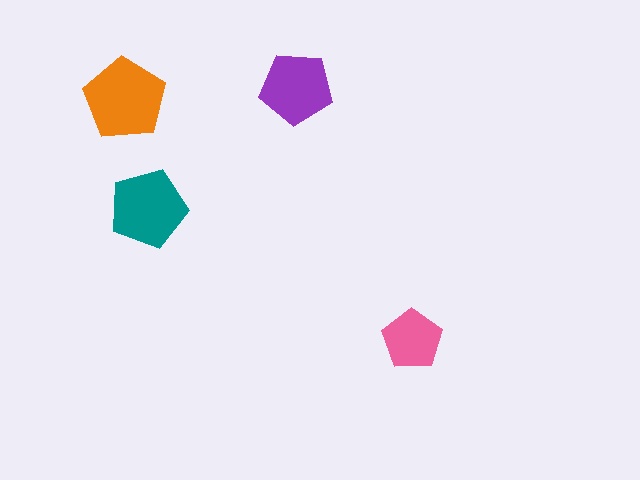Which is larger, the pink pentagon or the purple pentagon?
The purple one.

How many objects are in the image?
There are 4 objects in the image.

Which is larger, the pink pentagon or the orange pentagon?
The orange one.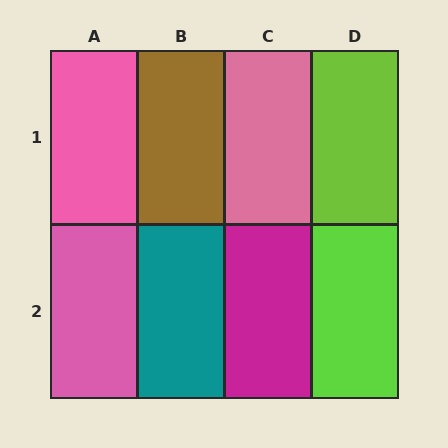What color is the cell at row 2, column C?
Magenta.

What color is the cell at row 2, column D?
Lime.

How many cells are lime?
2 cells are lime.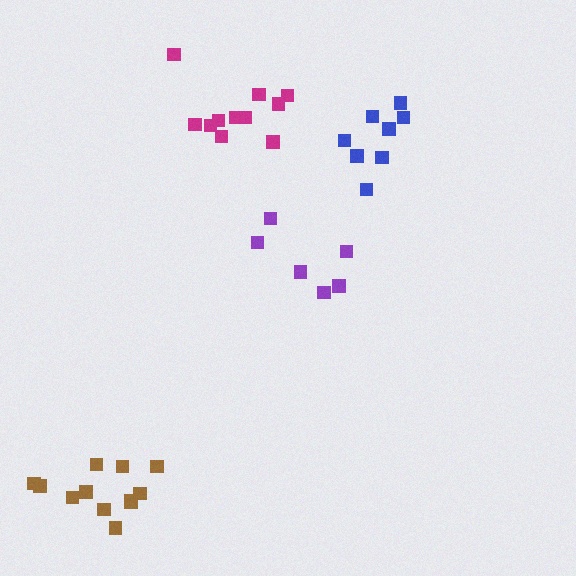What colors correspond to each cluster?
The clusters are colored: brown, blue, purple, magenta.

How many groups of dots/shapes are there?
There are 4 groups.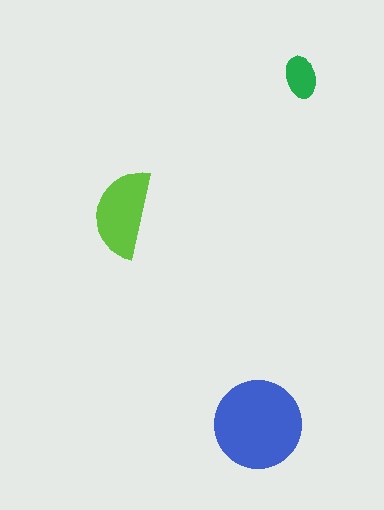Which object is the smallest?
The green ellipse.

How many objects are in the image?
There are 3 objects in the image.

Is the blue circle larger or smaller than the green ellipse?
Larger.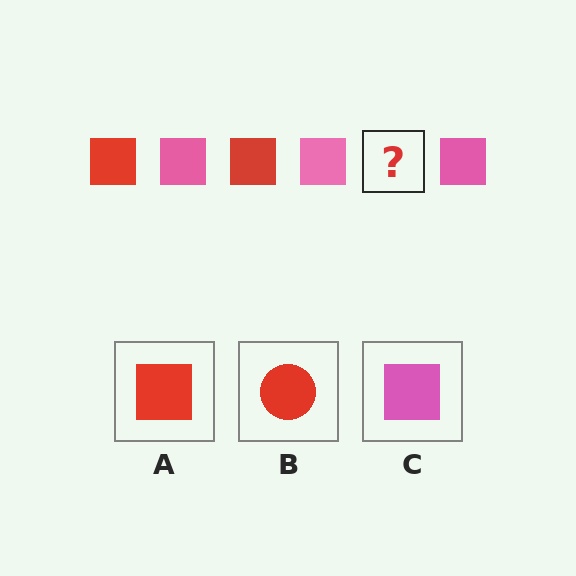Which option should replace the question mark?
Option A.